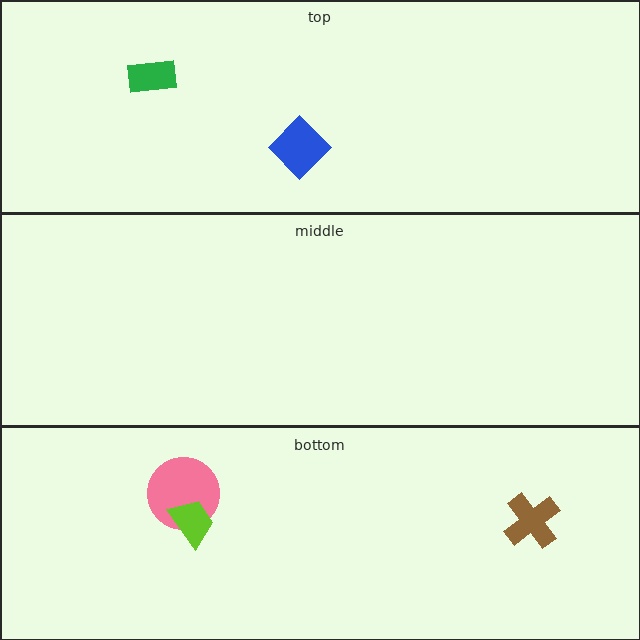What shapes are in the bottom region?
The brown cross, the pink circle, the lime trapezoid.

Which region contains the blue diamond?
The top region.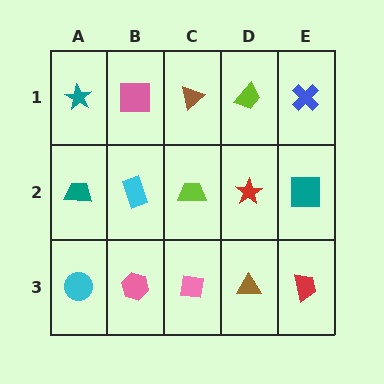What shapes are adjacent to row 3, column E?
A teal square (row 2, column E), a brown triangle (row 3, column D).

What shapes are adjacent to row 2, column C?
A brown triangle (row 1, column C), a pink square (row 3, column C), a cyan rectangle (row 2, column B), a red star (row 2, column D).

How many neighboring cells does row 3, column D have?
3.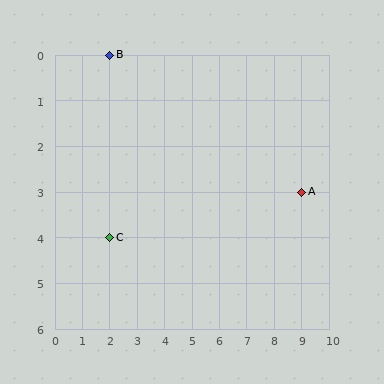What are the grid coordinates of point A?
Point A is at grid coordinates (9, 3).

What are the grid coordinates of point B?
Point B is at grid coordinates (2, 0).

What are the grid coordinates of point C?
Point C is at grid coordinates (2, 4).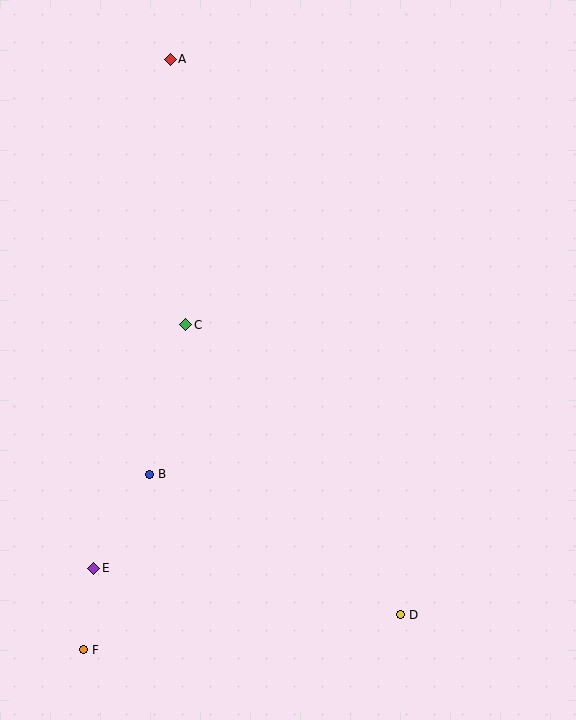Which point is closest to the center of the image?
Point C at (186, 325) is closest to the center.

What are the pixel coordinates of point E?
Point E is at (94, 568).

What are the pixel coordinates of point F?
Point F is at (84, 650).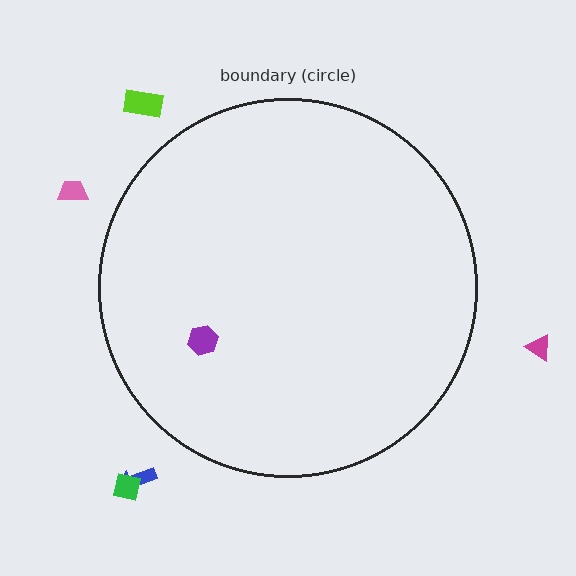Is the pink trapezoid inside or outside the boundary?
Outside.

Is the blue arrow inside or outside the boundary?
Outside.